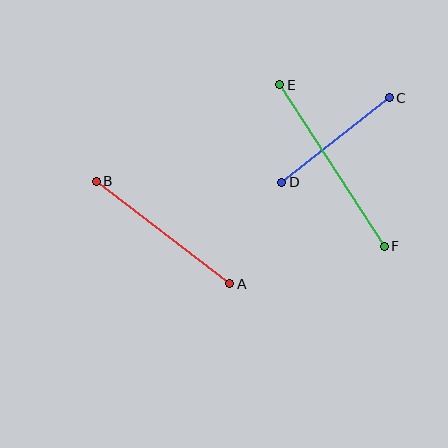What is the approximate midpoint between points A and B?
The midpoint is at approximately (163, 233) pixels.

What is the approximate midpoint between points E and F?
The midpoint is at approximately (332, 166) pixels.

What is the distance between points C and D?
The distance is approximately 137 pixels.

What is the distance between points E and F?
The distance is approximately 192 pixels.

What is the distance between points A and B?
The distance is approximately 169 pixels.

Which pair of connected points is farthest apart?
Points E and F are farthest apart.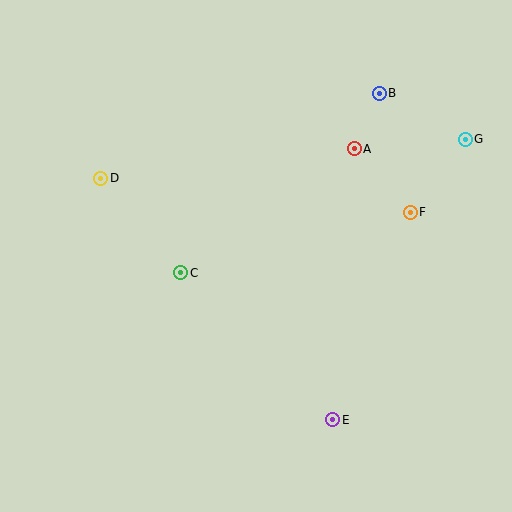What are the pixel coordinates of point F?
Point F is at (410, 212).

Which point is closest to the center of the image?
Point C at (181, 273) is closest to the center.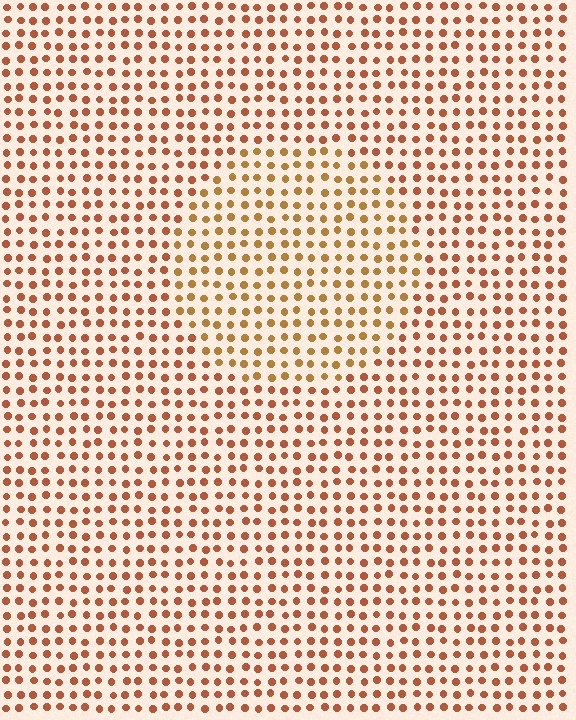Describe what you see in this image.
The image is filled with small brown elements in a uniform arrangement. A circle-shaped region is visible where the elements are tinted to a slightly different hue, forming a subtle color boundary.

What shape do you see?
I see a circle.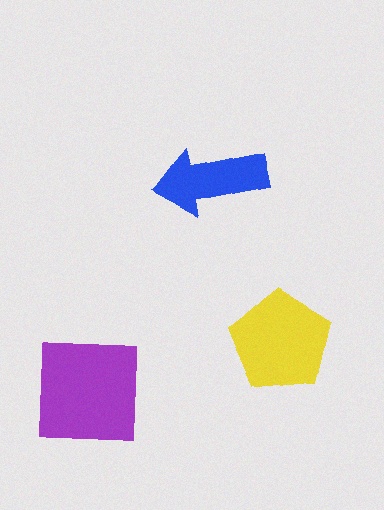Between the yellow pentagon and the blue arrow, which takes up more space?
The yellow pentagon.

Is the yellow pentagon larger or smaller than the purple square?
Smaller.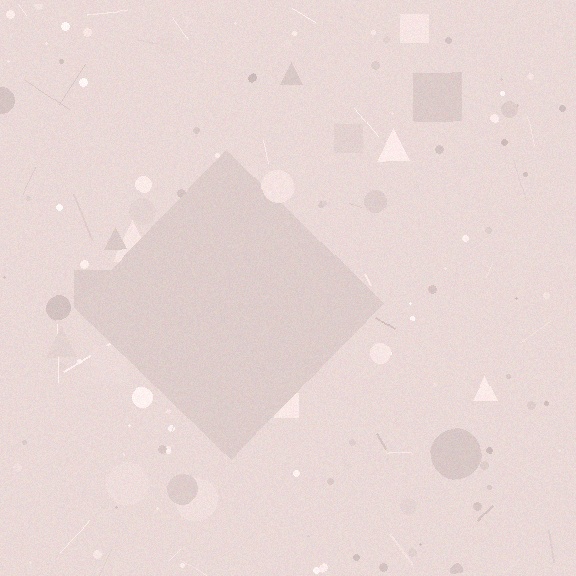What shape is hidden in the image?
A diamond is hidden in the image.